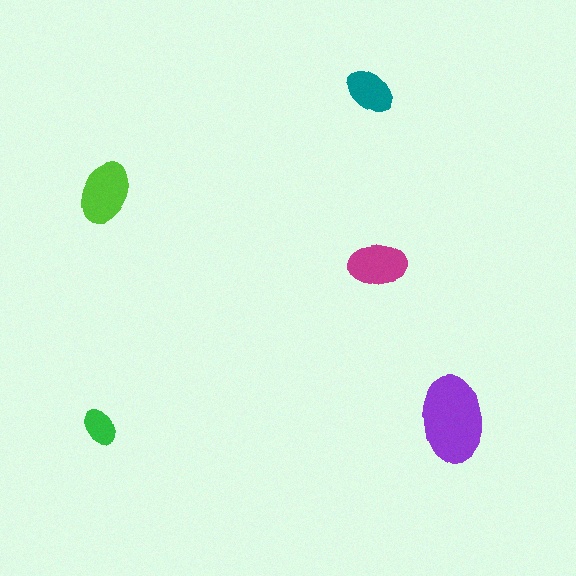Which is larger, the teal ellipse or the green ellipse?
The teal one.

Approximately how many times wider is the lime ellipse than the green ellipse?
About 1.5 times wider.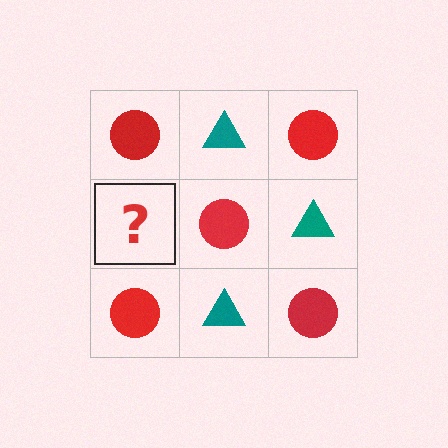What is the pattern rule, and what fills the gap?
The rule is that it alternates red circle and teal triangle in a checkerboard pattern. The gap should be filled with a teal triangle.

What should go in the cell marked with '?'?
The missing cell should contain a teal triangle.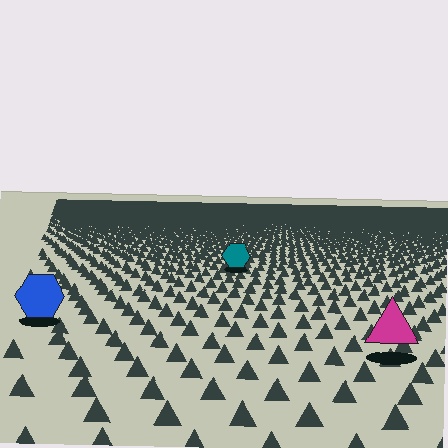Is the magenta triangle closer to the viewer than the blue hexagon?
Yes. The magenta triangle is closer — you can tell from the texture gradient: the ground texture is coarser near it.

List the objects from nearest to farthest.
From nearest to farthest: the magenta triangle, the blue hexagon, the teal hexagon.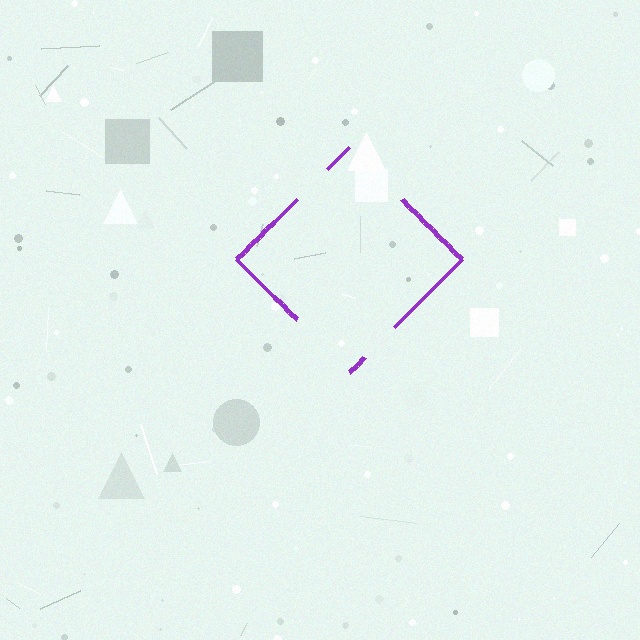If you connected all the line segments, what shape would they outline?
They would outline a diamond.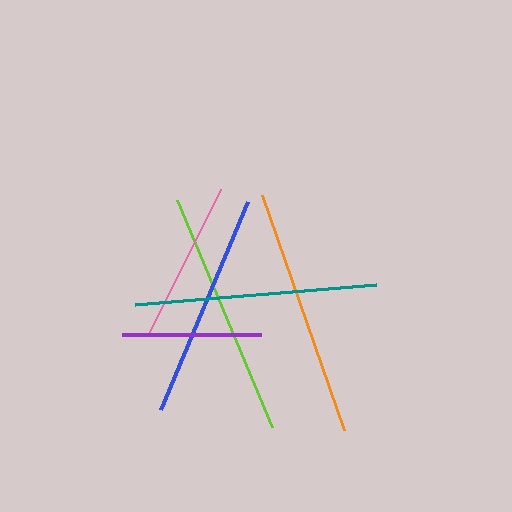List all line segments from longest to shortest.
From longest to shortest: orange, lime, teal, blue, pink, purple.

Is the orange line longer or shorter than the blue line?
The orange line is longer than the blue line.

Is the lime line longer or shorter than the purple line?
The lime line is longer than the purple line.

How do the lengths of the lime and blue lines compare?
The lime and blue lines are approximately the same length.